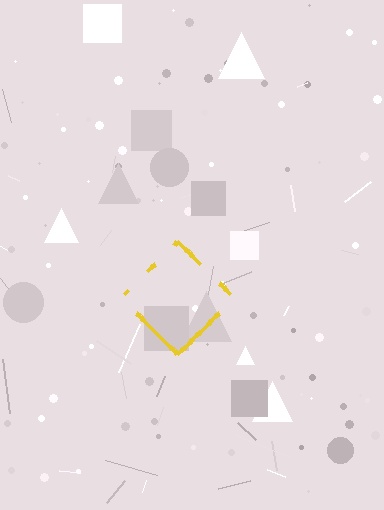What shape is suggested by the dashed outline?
The dashed outline suggests a diamond.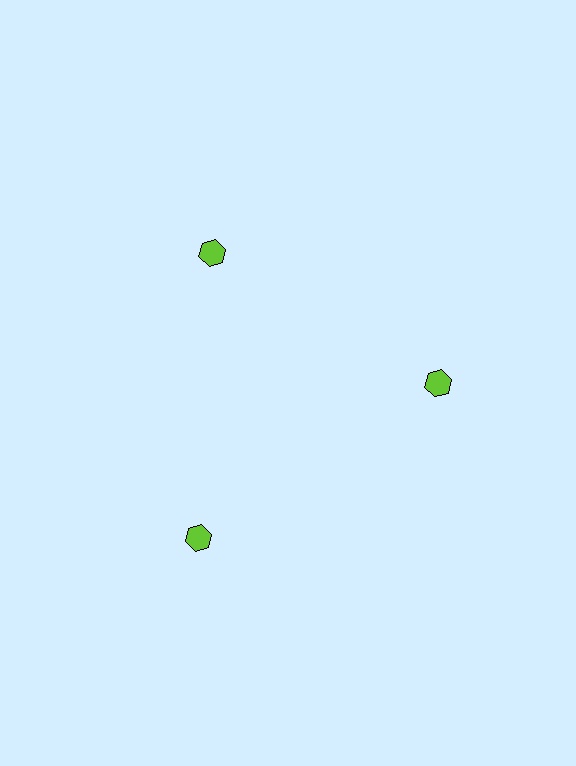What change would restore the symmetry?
The symmetry would be restored by moving it inward, back onto the ring so that all 3 hexagons sit at equal angles and equal distance from the center.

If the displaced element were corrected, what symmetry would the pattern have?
It would have 3-fold rotational symmetry — the pattern would map onto itself every 120 degrees.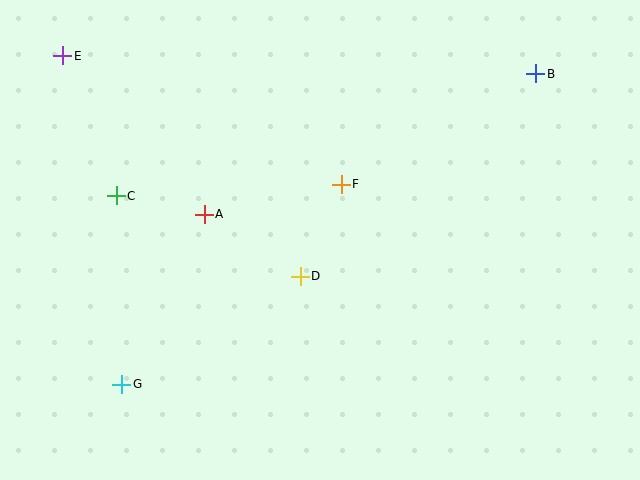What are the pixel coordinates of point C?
Point C is at (116, 196).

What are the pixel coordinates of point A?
Point A is at (204, 214).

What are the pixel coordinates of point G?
Point G is at (122, 384).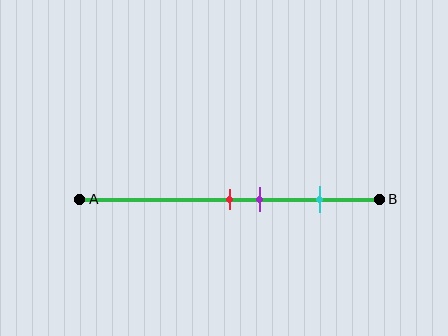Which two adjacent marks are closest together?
The red and purple marks are the closest adjacent pair.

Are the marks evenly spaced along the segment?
No, the marks are not evenly spaced.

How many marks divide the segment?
There are 3 marks dividing the segment.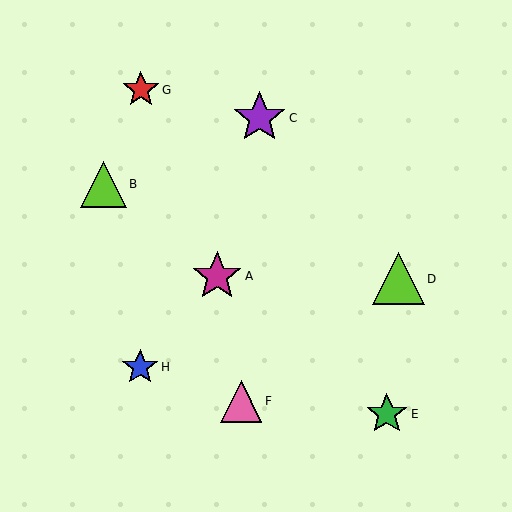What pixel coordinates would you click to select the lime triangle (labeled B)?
Click at (103, 184) to select the lime triangle B.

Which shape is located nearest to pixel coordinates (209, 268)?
The magenta star (labeled A) at (217, 276) is nearest to that location.